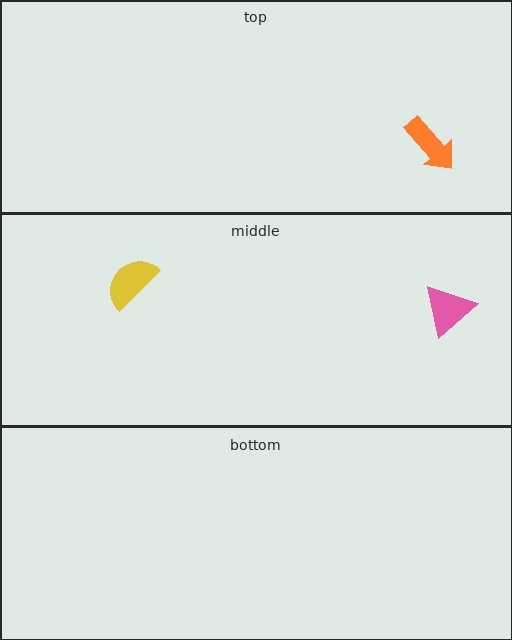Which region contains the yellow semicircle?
The middle region.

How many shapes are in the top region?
1.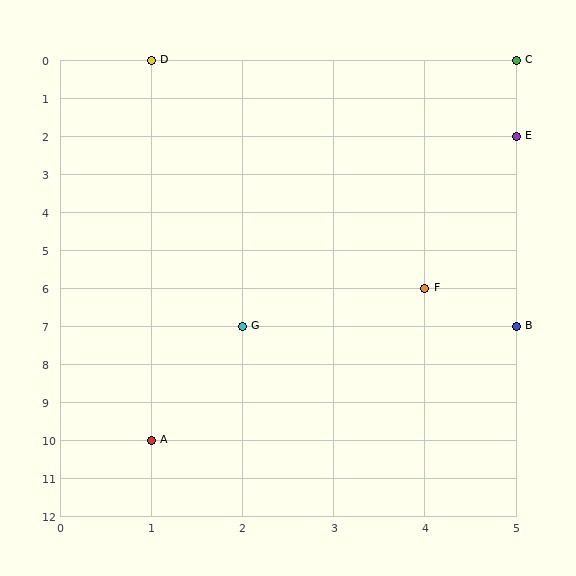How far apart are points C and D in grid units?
Points C and D are 4 columns apart.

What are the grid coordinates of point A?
Point A is at grid coordinates (1, 10).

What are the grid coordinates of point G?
Point G is at grid coordinates (2, 7).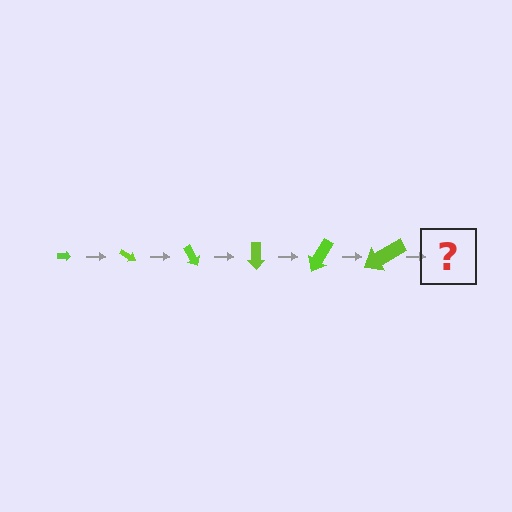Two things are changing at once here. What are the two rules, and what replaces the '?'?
The two rules are that the arrow grows larger each step and it rotates 30 degrees each step. The '?' should be an arrow, larger than the previous one and rotated 180 degrees from the start.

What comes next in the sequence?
The next element should be an arrow, larger than the previous one and rotated 180 degrees from the start.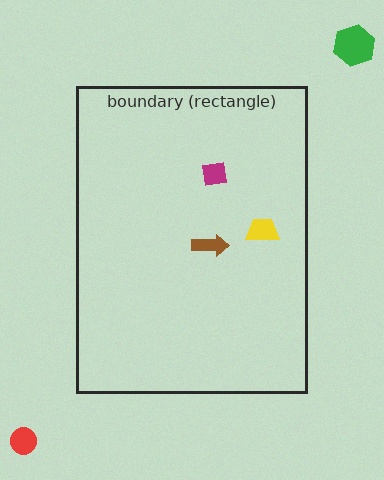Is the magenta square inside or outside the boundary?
Inside.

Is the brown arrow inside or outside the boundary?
Inside.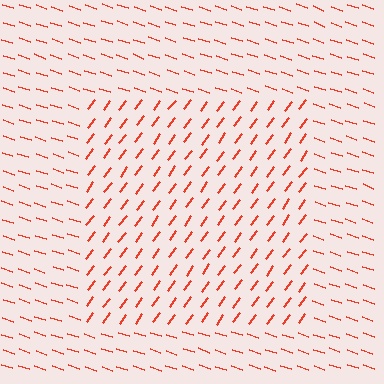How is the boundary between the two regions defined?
The boundary is defined purely by a change in line orientation (approximately 72 degrees difference). All lines are the same color and thickness.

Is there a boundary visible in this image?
Yes, there is a texture boundary formed by a change in line orientation.